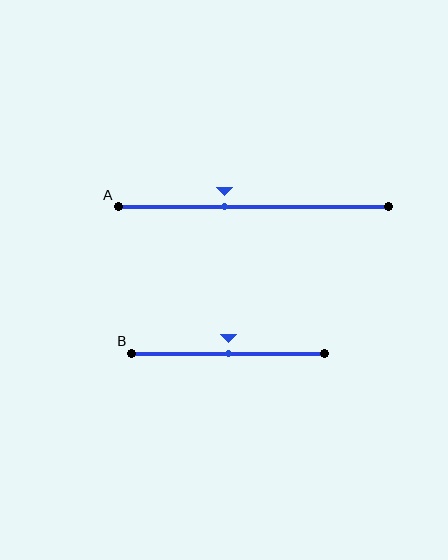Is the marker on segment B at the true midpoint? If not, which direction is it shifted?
Yes, the marker on segment B is at the true midpoint.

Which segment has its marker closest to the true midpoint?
Segment B has its marker closest to the true midpoint.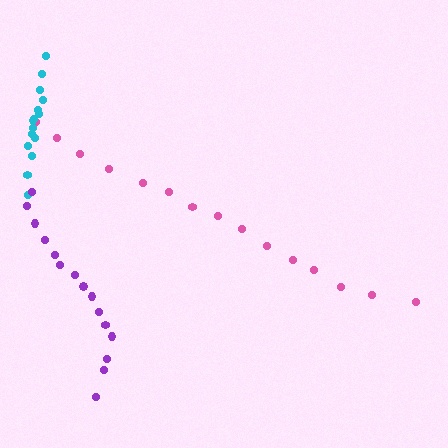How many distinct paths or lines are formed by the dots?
There are 3 distinct paths.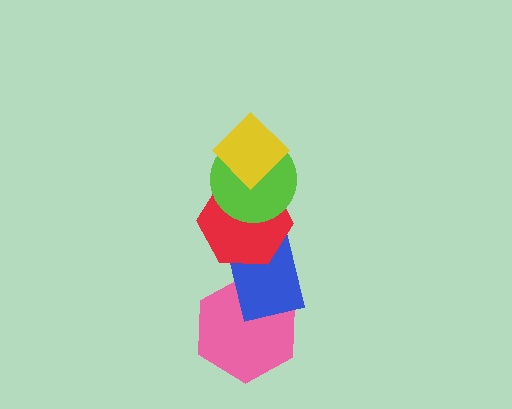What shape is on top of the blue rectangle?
The red hexagon is on top of the blue rectangle.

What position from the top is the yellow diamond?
The yellow diamond is 1st from the top.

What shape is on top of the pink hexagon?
The blue rectangle is on top of the pink hexagon.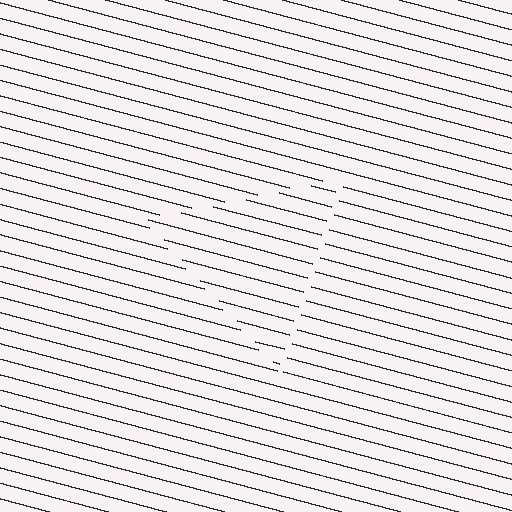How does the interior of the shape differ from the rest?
The interior of the shape contains the same grating, shifted by half a period — the contour is defined by the phase discontinuity where line-ends from the inner and outer gratings abut.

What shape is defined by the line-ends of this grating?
An illusory triangle. The interior of the shape contains the same grating, shifted by half a period — the contour is defined by the phase discontinuity where line-ends from the inner and outer gratings abut.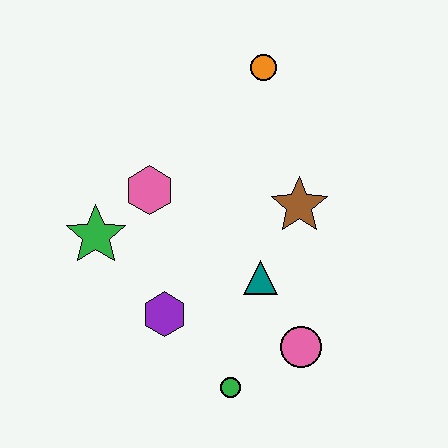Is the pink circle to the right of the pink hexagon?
Yes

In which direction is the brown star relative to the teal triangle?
The brown star is above the teal triangle.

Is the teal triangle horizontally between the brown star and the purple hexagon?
Yes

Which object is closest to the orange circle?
The brown star is closest to the orange circle.